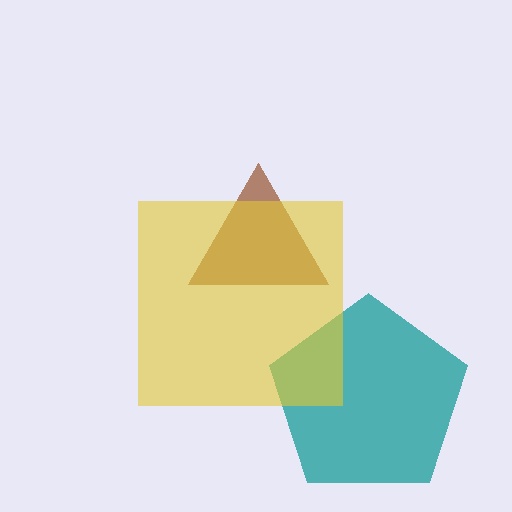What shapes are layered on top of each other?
The layered shapes are: a brown triangle, a teal pentagon, a yellow square.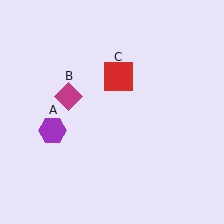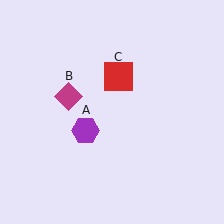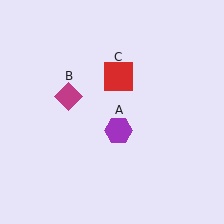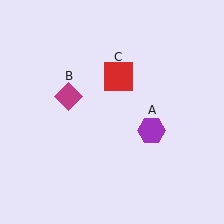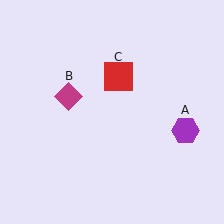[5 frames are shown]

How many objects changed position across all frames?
1 object changed position: purple hexagon (object A).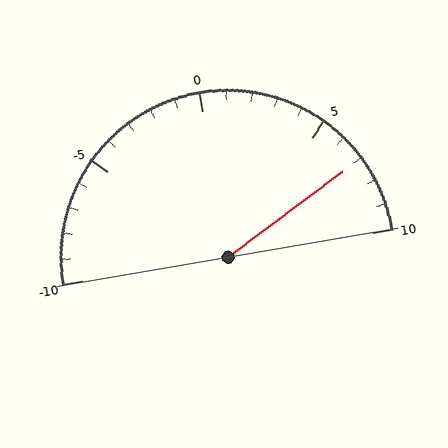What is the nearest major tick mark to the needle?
The nearest major tick mark is 5.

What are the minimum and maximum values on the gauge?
The gauge ranges from -10 to 10.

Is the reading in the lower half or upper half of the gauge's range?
The reading is in the upper half of the range (-10 to 10).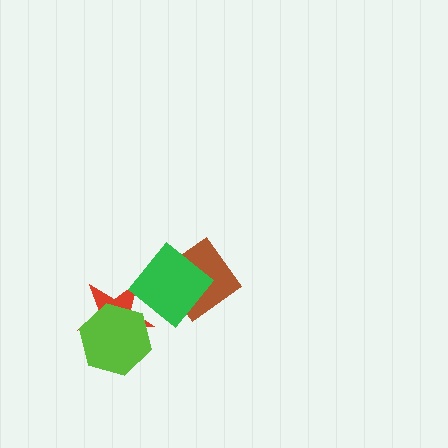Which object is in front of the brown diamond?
The green diamond is in front of the brown diamond.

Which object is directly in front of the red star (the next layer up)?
The lime hexagon is directly in front of the red star.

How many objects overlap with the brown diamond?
1 object overlaps with the brown diamond.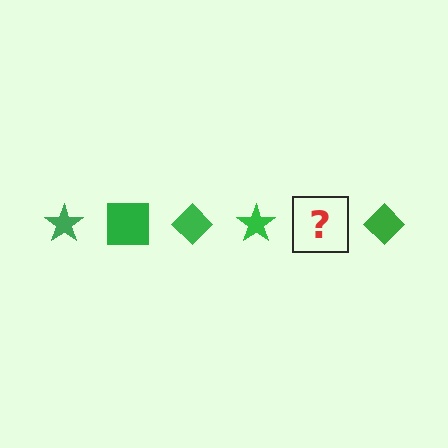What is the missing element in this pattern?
The missing element is a green square.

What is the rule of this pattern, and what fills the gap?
The rule is that the pattern cycles through star, square, diamond shapes in green. The gap should be filled with a green square.